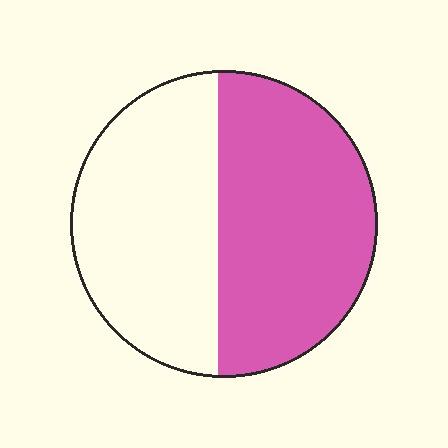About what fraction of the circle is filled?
About one half (1/2).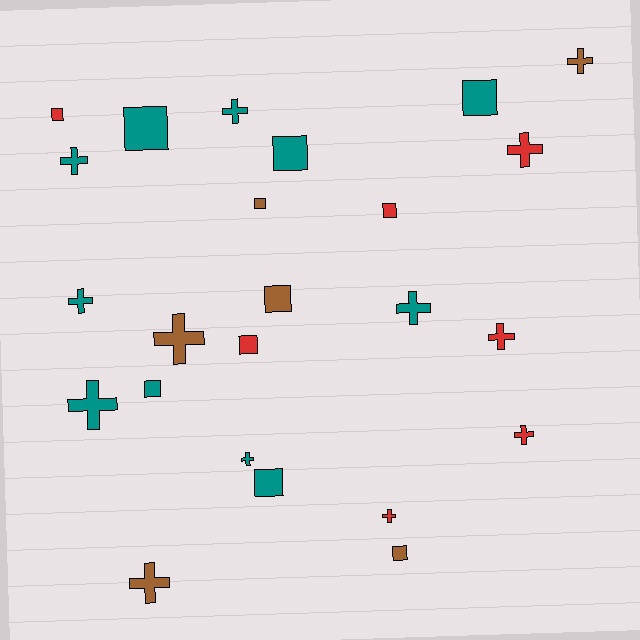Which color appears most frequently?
Teal, with 11 objects.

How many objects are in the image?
There are 24 objects.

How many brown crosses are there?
There are 3 brown crosses.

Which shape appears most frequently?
Cross, with 13 objects.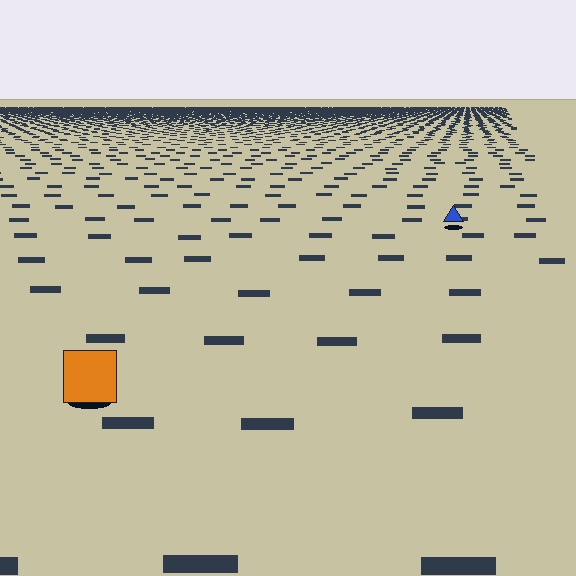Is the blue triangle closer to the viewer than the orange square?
No. The orange square is closer — you can tell from the texture gradient: the ground texture is coarser near it.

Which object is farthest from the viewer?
The blue triangle is farthest from the viewer. It appears smaller and the ground texture around it is denser.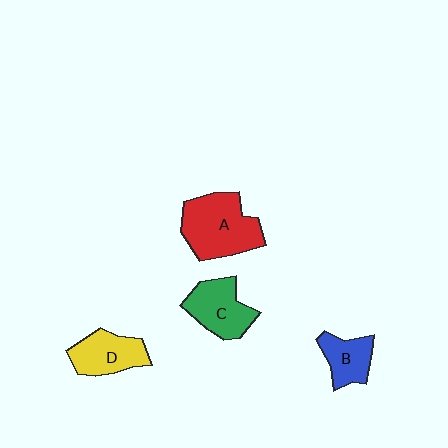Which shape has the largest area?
Shape A (red).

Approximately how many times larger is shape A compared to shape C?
Approximately 1.4 times.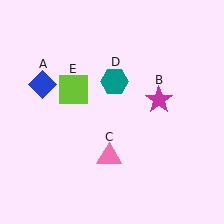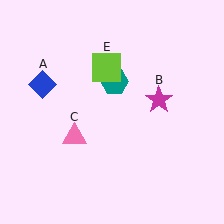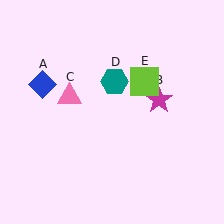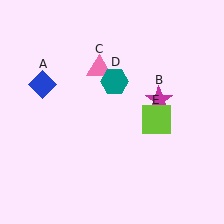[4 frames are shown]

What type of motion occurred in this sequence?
The pink triangle (object C), lime square (object E) rotated clockwise around the center of the scene.